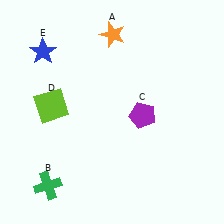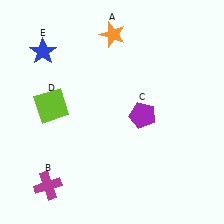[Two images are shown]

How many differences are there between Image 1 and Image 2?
There is 1 difference between the two images.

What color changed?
The cross (B) changed from green in Image 1 to magenta in Image 2.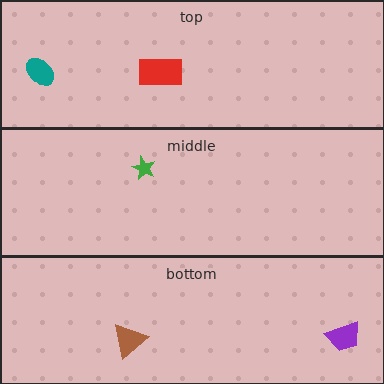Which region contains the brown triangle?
The bottom region.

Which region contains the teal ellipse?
The top region.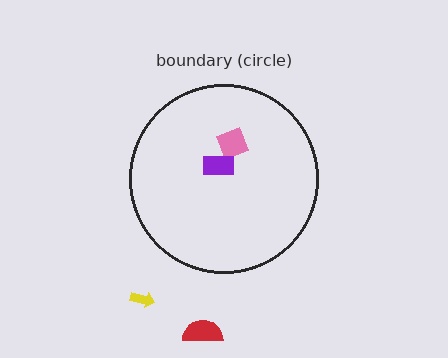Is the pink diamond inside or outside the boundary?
Inside.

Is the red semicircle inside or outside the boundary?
Outside.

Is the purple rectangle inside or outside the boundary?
Inside.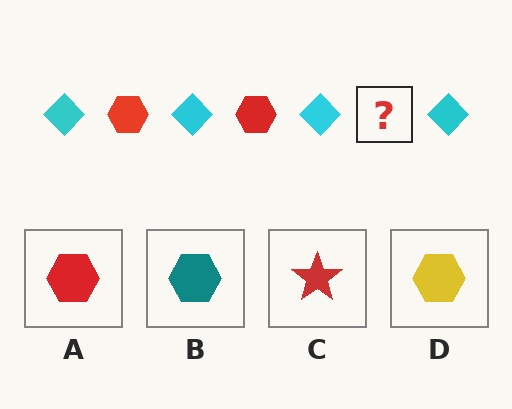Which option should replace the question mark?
Option A.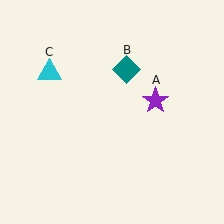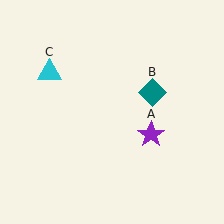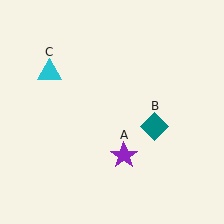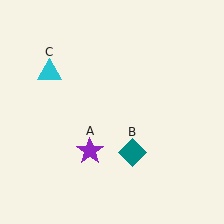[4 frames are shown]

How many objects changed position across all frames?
2 objects changed position: purple star (object A), teal diamond (object B).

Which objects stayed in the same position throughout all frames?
Cyan triangle (object C) remained stationary.